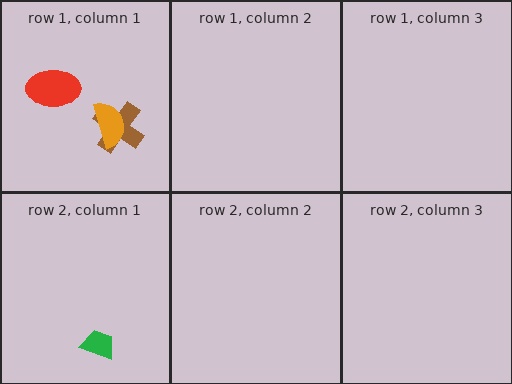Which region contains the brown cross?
The row 1, column 1 region.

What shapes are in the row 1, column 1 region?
The brown cross, the red ellipse, the orange semicircle.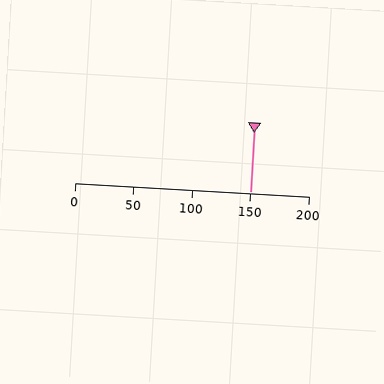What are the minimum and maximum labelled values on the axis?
The axis runs from 0 to 200.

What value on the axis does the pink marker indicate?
The marker indicates approximately 150.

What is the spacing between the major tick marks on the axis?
The major ticks are spaced 50 apart.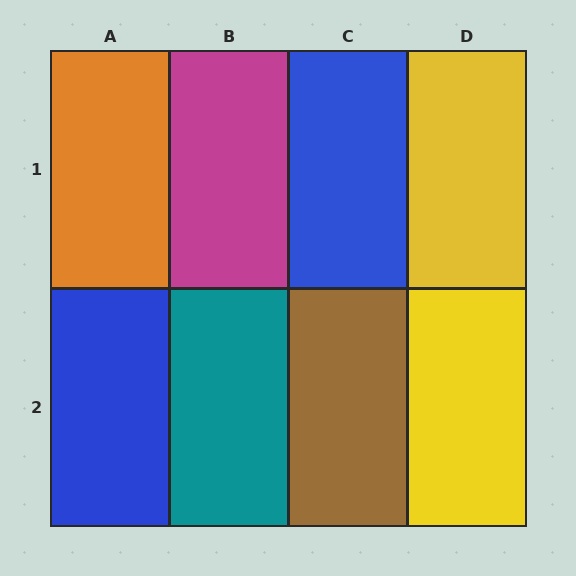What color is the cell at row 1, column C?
Blue.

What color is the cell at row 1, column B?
Magenta.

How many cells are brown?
1 cell is brown.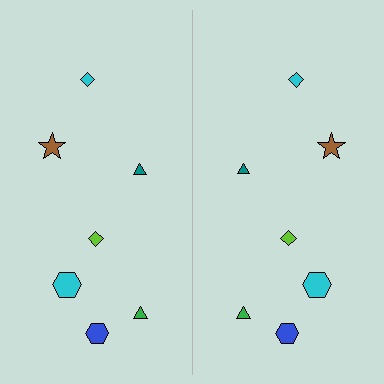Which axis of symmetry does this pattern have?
The pattern has a vertical axis of symmetry running through the center of the image.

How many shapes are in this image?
There are 14 shapes in this image.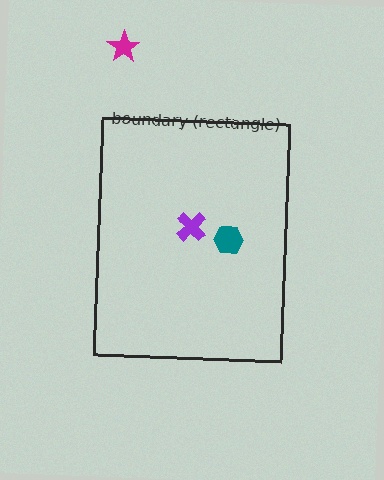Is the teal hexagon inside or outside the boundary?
Inside.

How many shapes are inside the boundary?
2 inside, 1 outside.